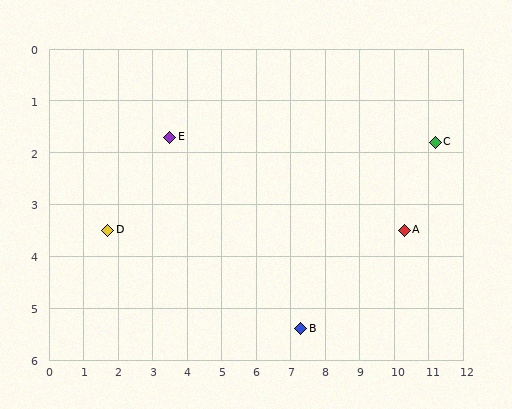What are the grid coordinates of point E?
Point E is at approximately (3.5, 1.7).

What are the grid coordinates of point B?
Point B is at approximately (7.3, 5.4).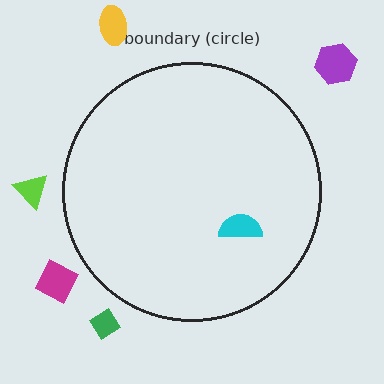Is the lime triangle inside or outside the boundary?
Outside.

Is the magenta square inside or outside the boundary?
Outside.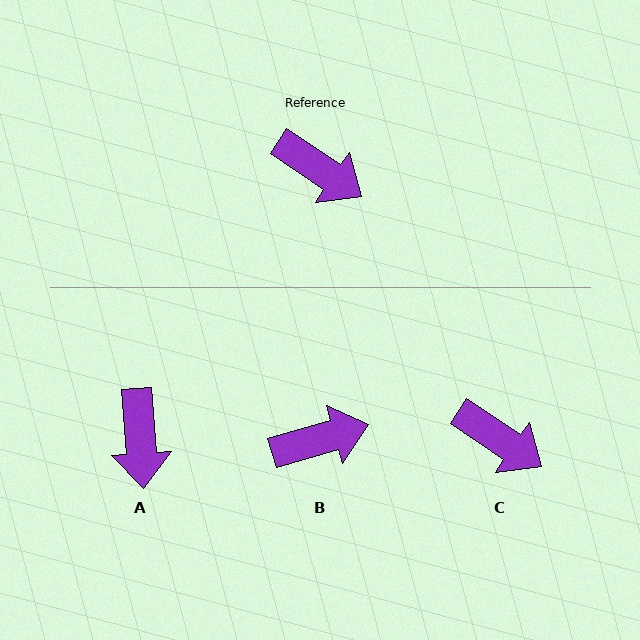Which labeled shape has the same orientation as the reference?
C.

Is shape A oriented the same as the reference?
No, it is off by about 52 degrees.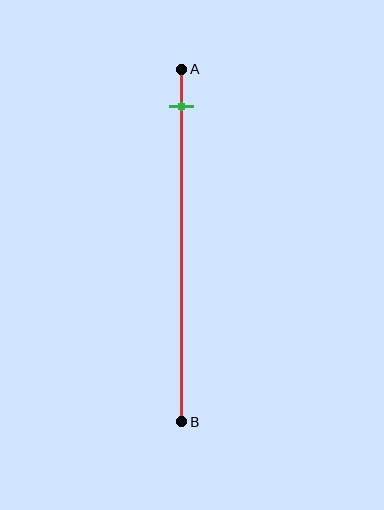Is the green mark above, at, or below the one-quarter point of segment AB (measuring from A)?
The green mark is above the one-quarter point of segment AB.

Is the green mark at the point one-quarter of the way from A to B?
No, the mark is at about 10% from A, not at the 25% one-quarter point.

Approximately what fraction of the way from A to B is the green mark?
The green mark is approximately 10% of the way from A to B.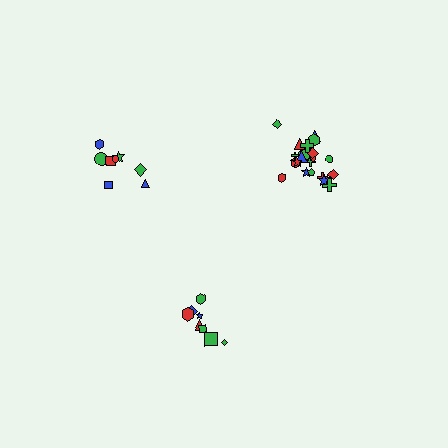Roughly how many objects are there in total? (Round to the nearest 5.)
Roughly 40 objects in total.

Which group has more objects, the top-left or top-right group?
The top-right group.